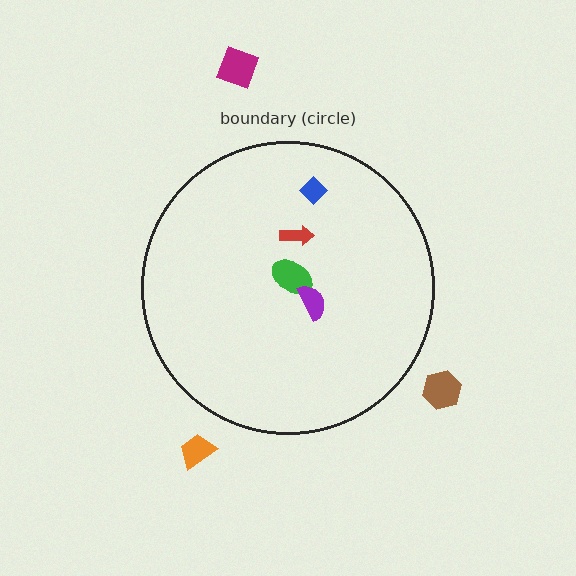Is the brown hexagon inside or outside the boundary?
Outside.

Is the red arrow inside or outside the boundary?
Inside.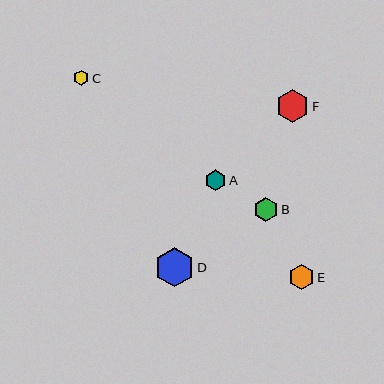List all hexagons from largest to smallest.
From largest to smallest: D, F, E, B, A, C.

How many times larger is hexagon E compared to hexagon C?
Hexagon E is approximately 1.7 times the size of hexagon C.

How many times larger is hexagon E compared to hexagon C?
Hexagon E is approximately 1.7 times the size of hexagon C.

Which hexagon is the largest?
Hexagon D is the largest with a size of approximately 39 pixels.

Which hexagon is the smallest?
Hexagon C is the smallest with a size of approximately 15 pixels.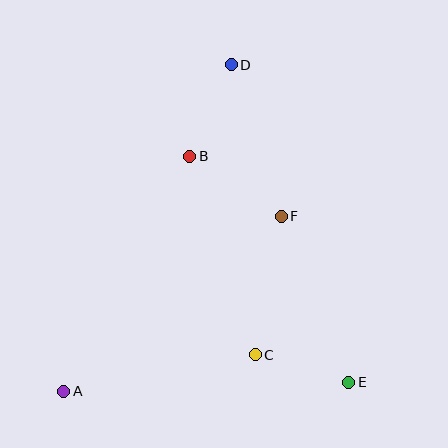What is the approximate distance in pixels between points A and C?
The distance between A and C is approximately 195 pixels.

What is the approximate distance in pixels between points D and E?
The distance between D and E is approximately 339 pixels.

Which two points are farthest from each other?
Points A and D are farthest from each other.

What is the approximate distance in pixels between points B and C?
The distance between B and C is approximately 209 pixels.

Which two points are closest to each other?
Points C and E are closest to each other.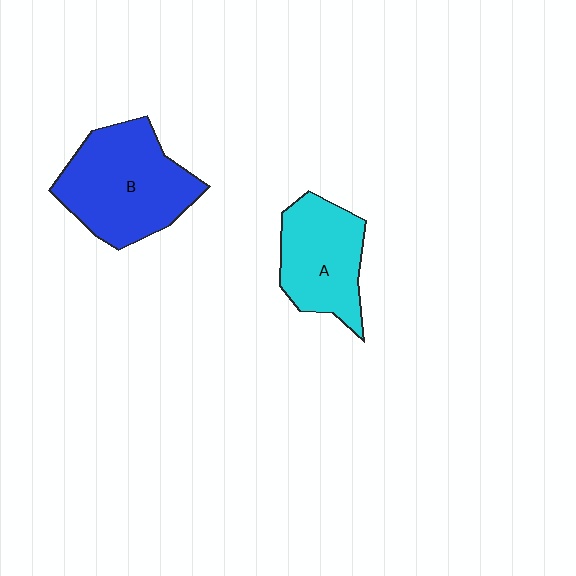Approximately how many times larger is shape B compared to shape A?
Approximately 1.3 times.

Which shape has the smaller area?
Shape A (cyan).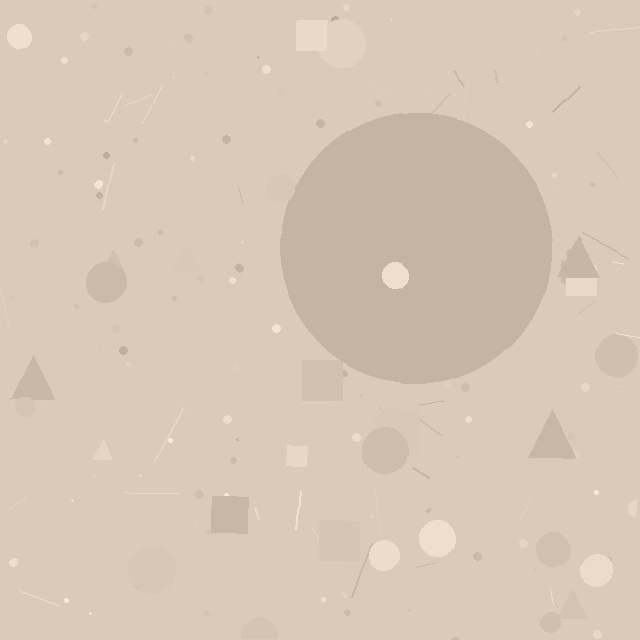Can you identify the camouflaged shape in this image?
The camouflaged shape is a circle.